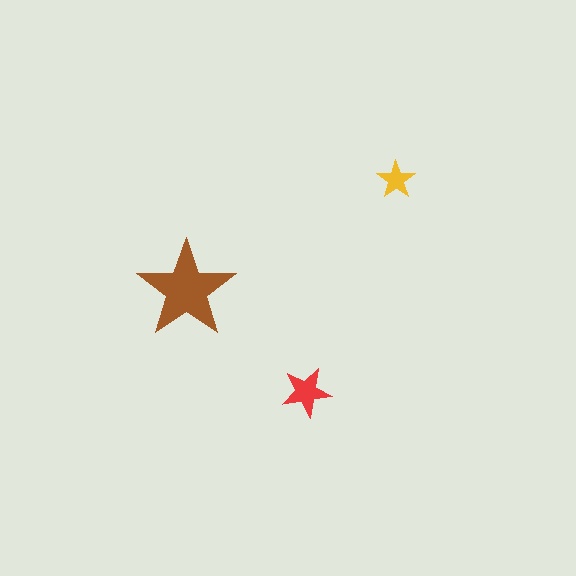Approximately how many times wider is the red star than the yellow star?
About 1.5 times wider.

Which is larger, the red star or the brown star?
The brown one.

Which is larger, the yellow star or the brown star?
The brown one.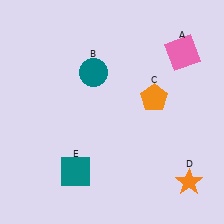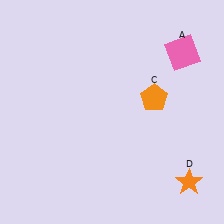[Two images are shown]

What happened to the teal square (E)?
The teal square (E) was removed in Image 2. It was in the bottom-left area of Image 1.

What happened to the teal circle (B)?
The teal circle (B) was removed in Image 2. It was in the top-left area of Image 1.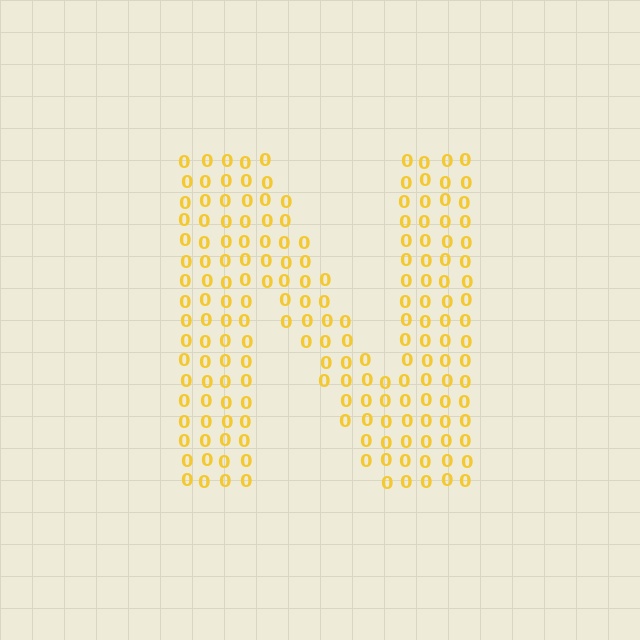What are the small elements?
The small elements are digit 0's.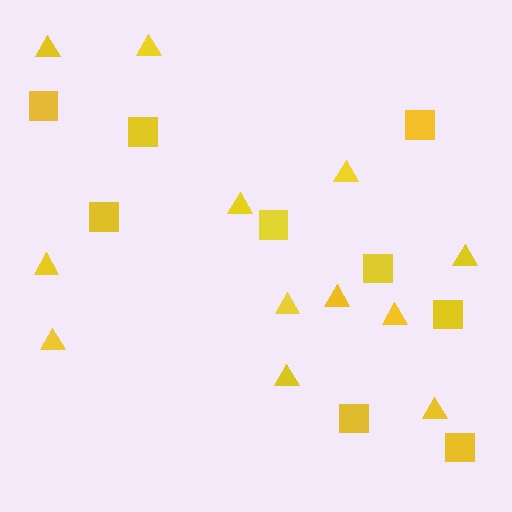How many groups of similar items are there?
There are 2 groups: one group of squares (9) and one group of triangles (12).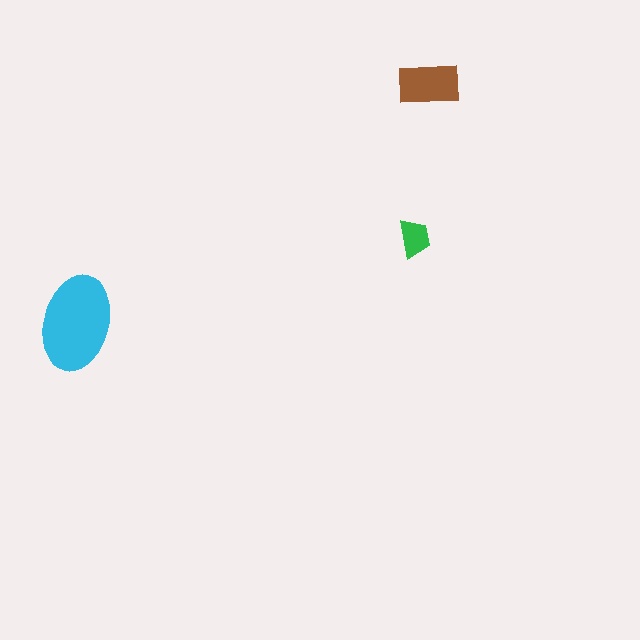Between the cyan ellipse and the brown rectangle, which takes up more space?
The cyan ellipse.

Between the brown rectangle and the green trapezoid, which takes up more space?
The brown rectangle.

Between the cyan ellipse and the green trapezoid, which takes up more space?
The cyan ellipse.